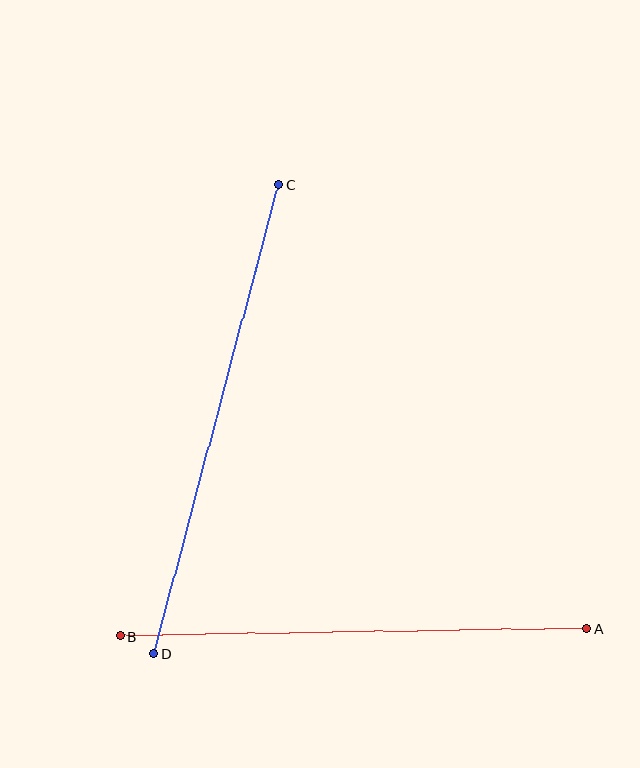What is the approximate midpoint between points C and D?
The midpoint is at approximately (216, 419) pixels.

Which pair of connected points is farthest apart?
Points C and D are farthest apart.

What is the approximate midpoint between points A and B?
The midpoint is at approximately (353, 633) pixels.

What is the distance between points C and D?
The distance is approximately 486 pixels.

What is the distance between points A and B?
The distance is approximately 467 pixels.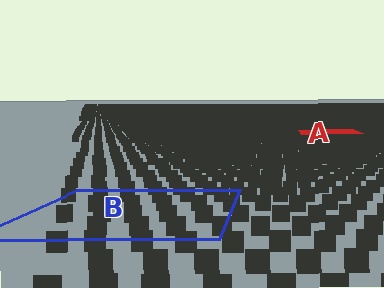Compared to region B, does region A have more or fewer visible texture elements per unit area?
Region A has more texture elements per unit area — they are packed more densely because it is farther away.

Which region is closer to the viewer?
Region B is closer. The texture elements there are larger and more spread out.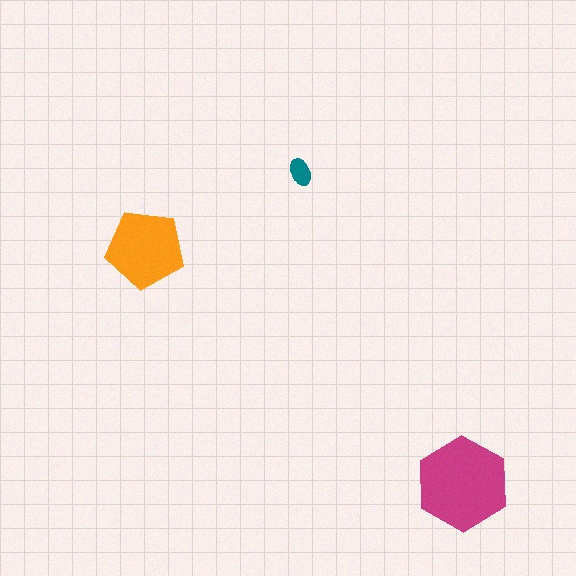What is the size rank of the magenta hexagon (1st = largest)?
1st.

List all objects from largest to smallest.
The magenta hexagon, the orange pentagon, the teal ellipse.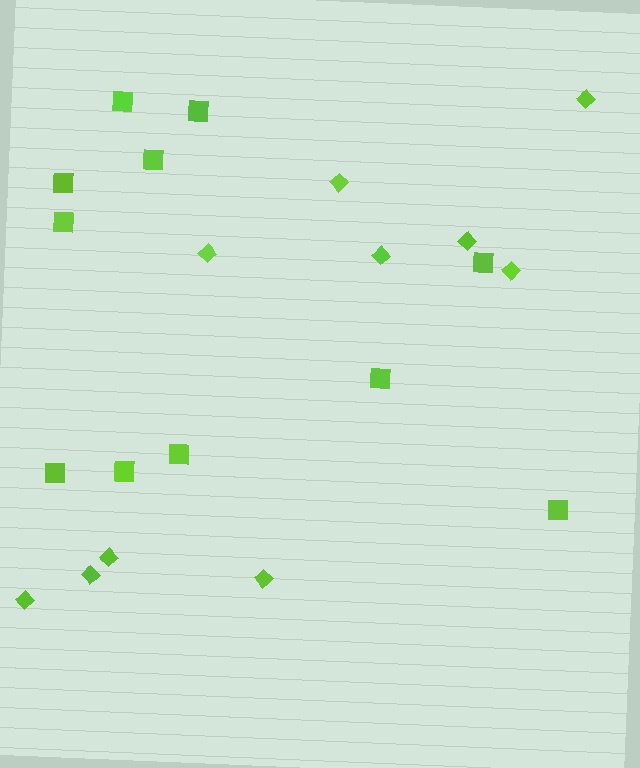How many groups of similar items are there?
There are 2 groups: one group of squares (11) and one group of diamonds (10).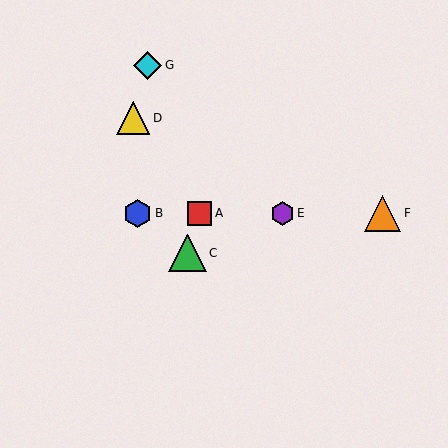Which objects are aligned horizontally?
Objects A, B, E, F are aligned horizontally.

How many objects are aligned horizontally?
4 objects (A, B, E, F) are aligned horizontally.